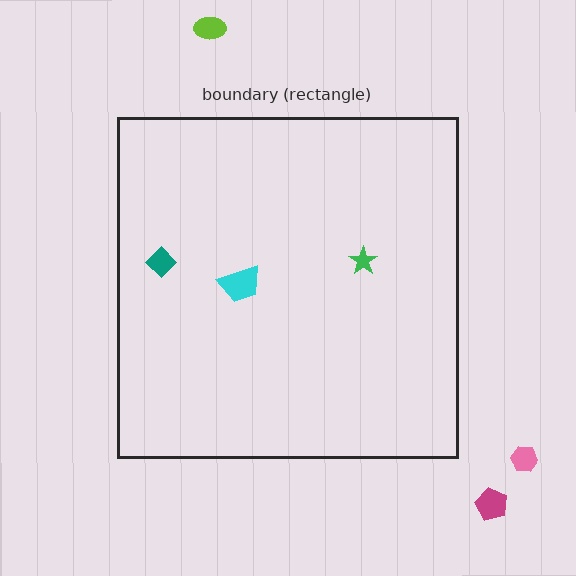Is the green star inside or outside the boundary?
Inside.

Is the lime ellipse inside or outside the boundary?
Outside.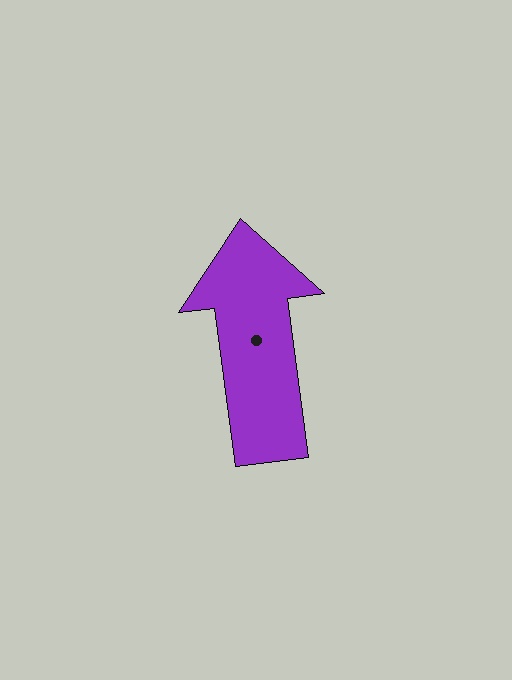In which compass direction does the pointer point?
North.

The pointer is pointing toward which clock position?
Roughly 12 o'clock.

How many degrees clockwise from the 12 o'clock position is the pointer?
Approximately 353 degrees.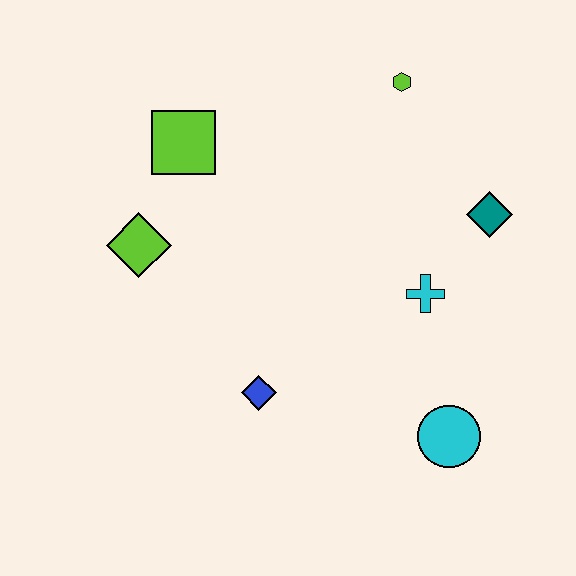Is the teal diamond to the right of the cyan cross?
Yes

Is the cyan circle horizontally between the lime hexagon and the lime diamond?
No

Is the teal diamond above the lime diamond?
Yes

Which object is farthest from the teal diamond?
The lime diamond is farthest from the teal diamond.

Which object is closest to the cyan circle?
The cyan cross is closest to the cyan circle.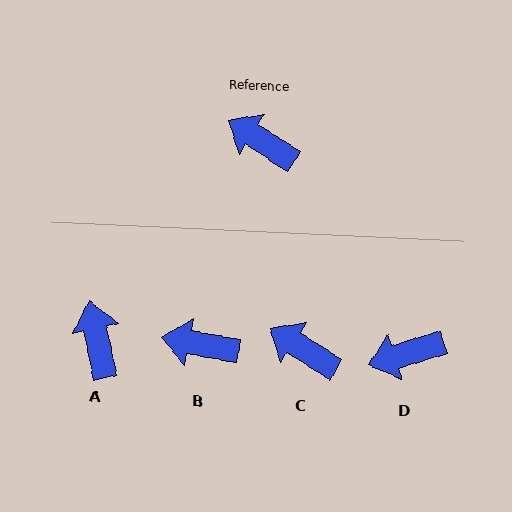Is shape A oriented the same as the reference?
No, it is off by about 46 degrees.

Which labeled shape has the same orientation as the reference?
C.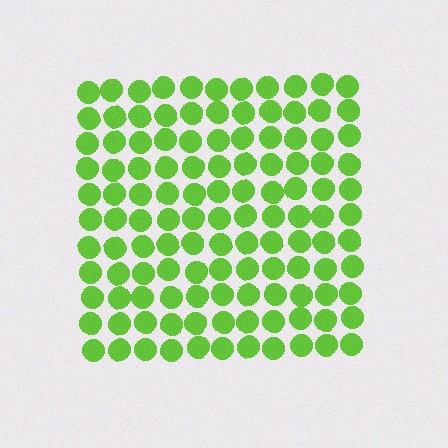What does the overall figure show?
The overall figure shows a square.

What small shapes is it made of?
It is made of small circles.